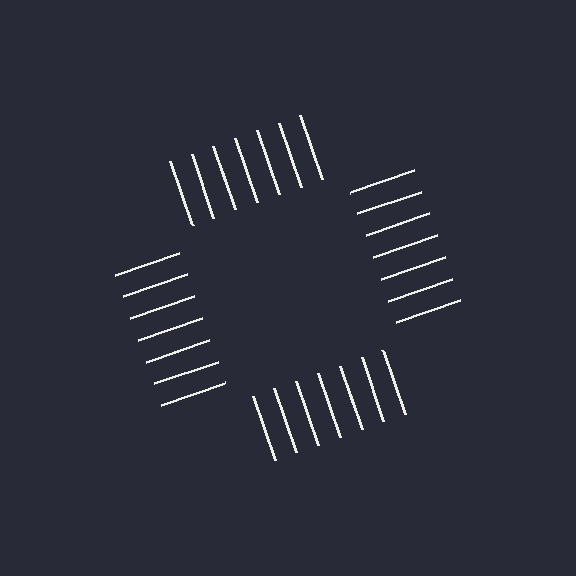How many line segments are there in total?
28 — 7 along each of the 4 edges.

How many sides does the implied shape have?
4 sides — the line-ends trace a square.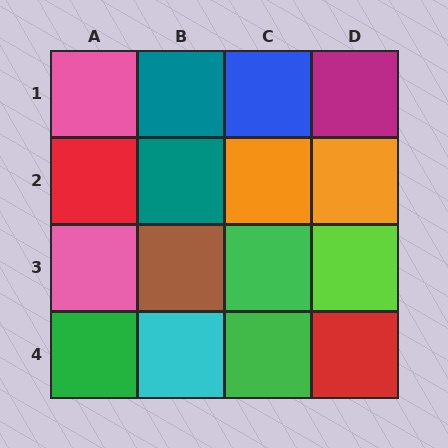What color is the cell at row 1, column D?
Magenta.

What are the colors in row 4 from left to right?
Green, cyan, green, red.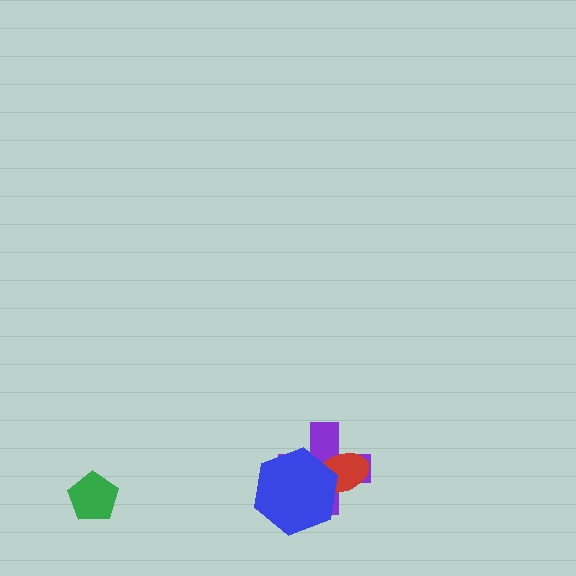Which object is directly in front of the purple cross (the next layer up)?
The red ellipse is directly in front of the purple cross.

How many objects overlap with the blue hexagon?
2 objects overlap with the blue hexagon.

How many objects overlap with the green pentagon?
0 objects overlap with the green pentagon.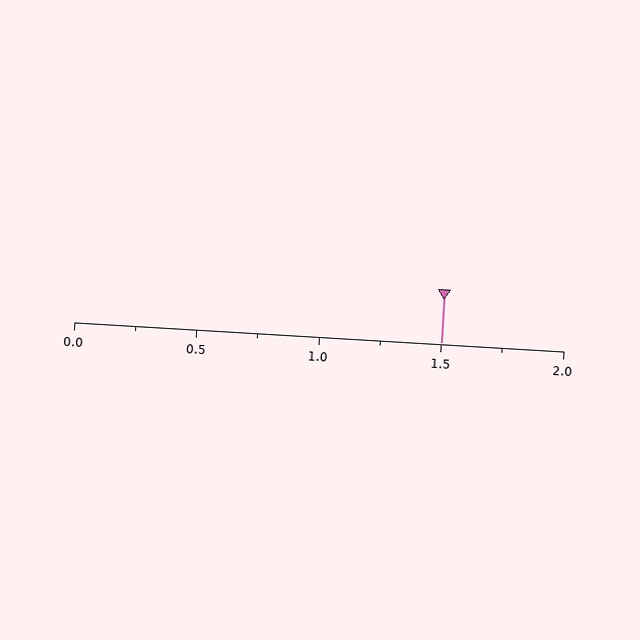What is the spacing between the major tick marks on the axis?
The major ticks are spaced 0.5 apart.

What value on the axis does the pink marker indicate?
The marker indicates approximately 1.5.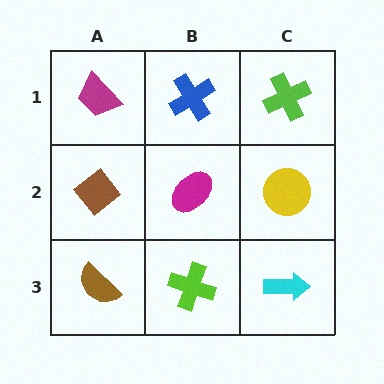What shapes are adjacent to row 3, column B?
A magenta ellipse (row 2, column B), a brown semicircle (row 3, column A), a cyan arrow (row 3, column C).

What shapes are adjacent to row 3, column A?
A brown diamond (row 2, column A), a lime cross (row 3, column B).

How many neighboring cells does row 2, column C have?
3.